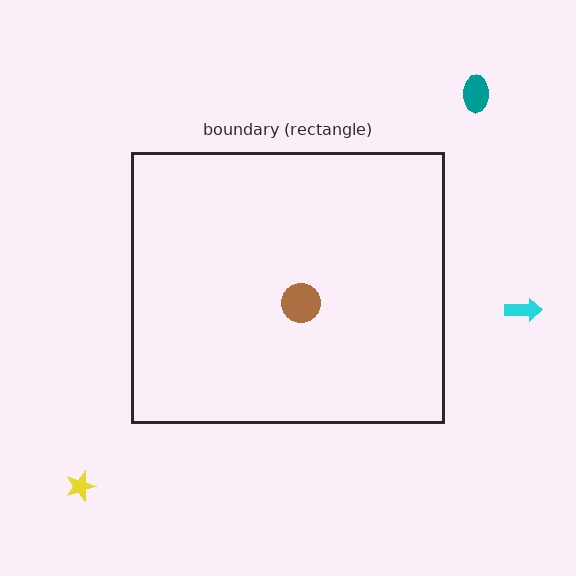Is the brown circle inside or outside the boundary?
Inside.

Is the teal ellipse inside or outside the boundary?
Outside.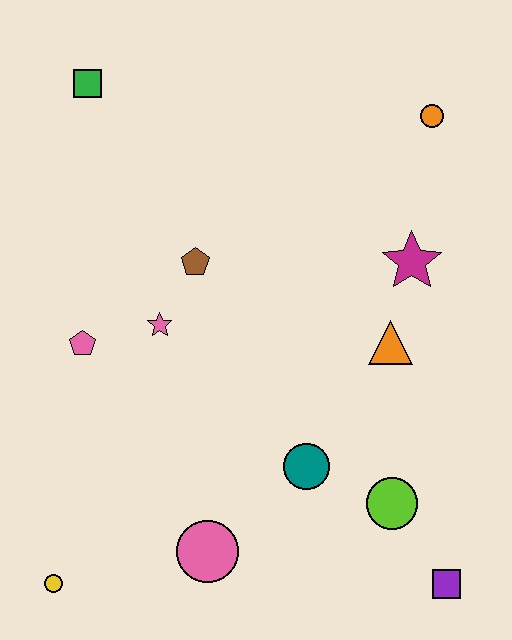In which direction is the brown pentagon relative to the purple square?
The brown pentagon is above the purple square.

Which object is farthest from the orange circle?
The yellow circle is farthest from the orange circle.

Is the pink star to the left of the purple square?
Yes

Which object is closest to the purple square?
The lime circle is closest to the purple square.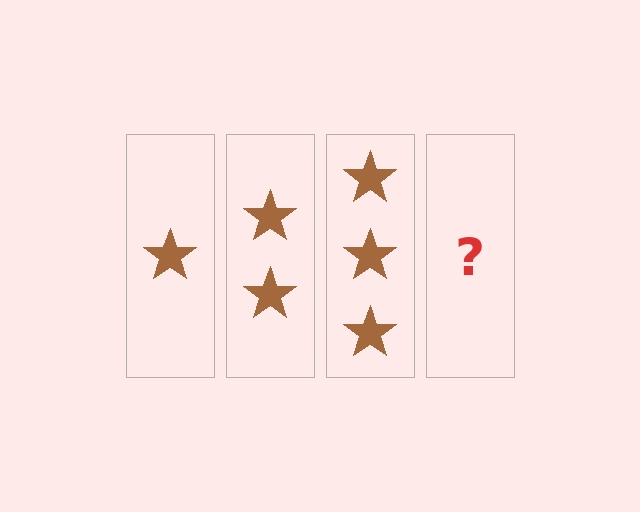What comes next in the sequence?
The next element should be 4 stars.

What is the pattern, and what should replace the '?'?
The pattern is that each step adds one more star. The '?' should be 4 stars.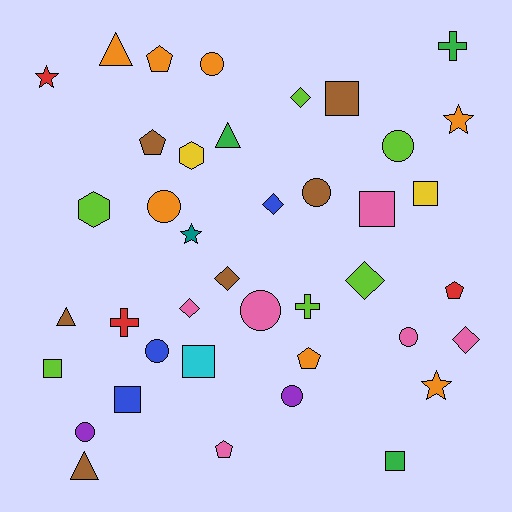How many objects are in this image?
There are 40 objects.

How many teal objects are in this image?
There is 1 teal object.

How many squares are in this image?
There are 7 squares.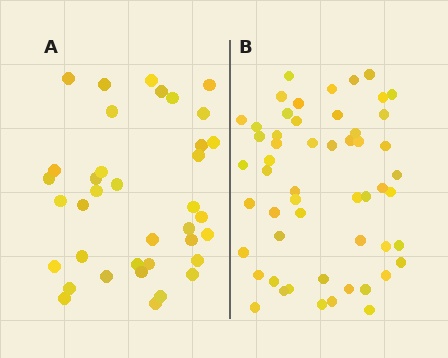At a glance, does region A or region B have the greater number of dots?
Region B (the right region) has more dots.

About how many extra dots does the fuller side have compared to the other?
Region B has approximately 15 more dots than region A.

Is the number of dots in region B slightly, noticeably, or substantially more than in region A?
Region B has substantially more. The ratio is roughly 1.5 to 1.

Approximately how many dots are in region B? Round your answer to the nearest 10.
About 50 dots. (The exact count is 54, which rounds to 50.)